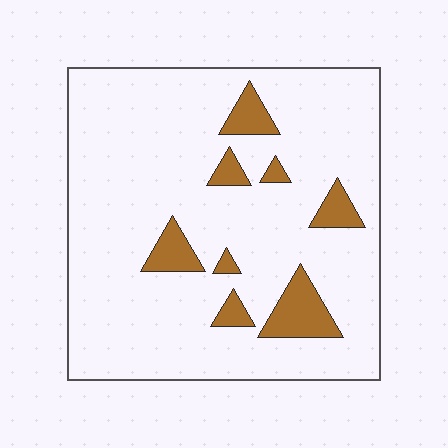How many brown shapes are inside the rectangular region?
8.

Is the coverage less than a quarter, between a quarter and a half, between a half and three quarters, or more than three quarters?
Less than a quarter.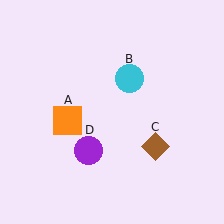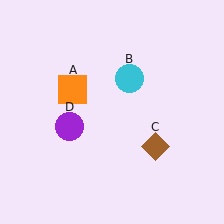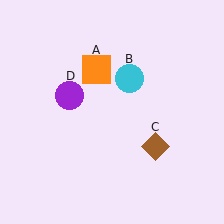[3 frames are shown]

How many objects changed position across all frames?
2 objects changed position: orange square (object A), purple circle (object D).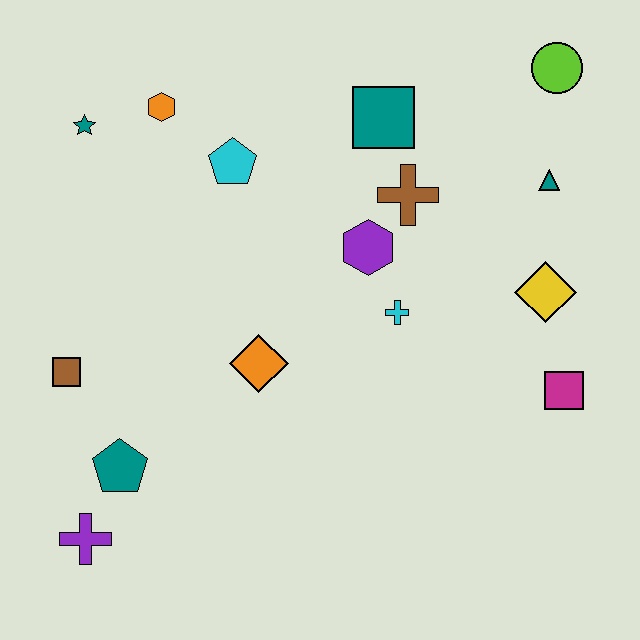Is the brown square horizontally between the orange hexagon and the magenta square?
No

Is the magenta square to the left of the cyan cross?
No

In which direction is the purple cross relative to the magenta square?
The purple cross is to the left of the magenta square.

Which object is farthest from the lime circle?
The purple cross is farthest from the lime circle.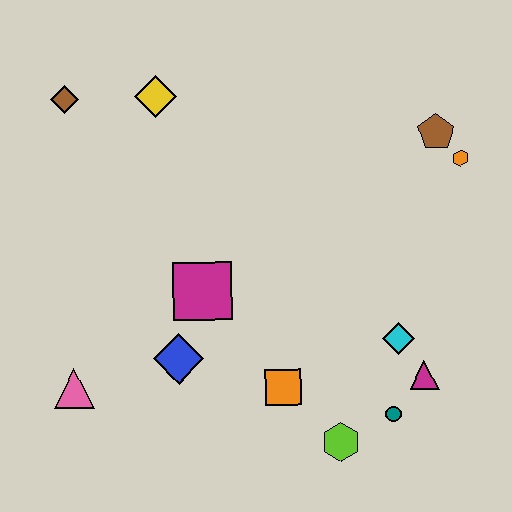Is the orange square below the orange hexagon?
Yes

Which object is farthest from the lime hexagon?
The brown diamond is farthest from the lime hexagon.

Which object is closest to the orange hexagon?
The brown pentagon is closest to the orange hexagon.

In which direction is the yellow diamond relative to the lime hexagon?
The yellow diamond is above the lime hexagon.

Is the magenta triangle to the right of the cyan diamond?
Yes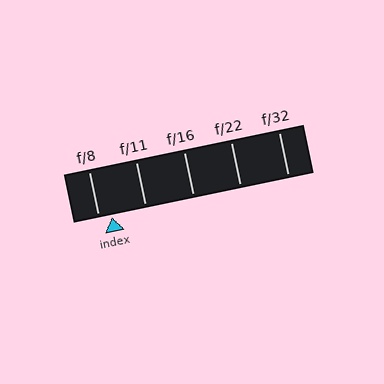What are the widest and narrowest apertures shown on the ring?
The widest aperture shown is f/8 and the narrowest is f/32.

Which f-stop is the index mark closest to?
The index mark is closest to f/8.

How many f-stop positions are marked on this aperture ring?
There are 5 f-stop positions marked.